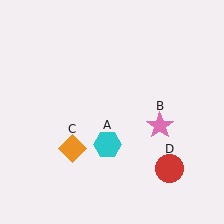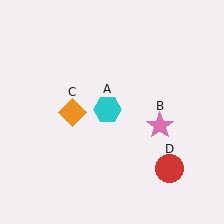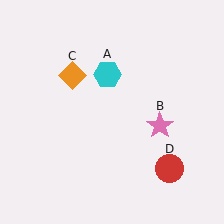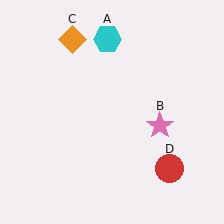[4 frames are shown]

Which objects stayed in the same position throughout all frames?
Pink star (object B) and red circle (object D) remained stationary.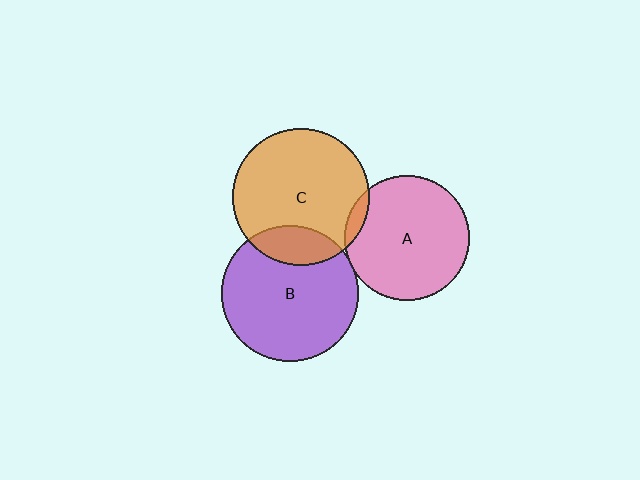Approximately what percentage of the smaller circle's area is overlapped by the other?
Approximately 5%.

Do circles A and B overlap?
Yes.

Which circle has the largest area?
Circle C (orange).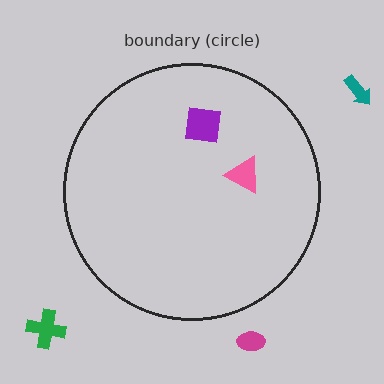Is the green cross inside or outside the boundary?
Outside.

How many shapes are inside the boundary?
2 inside, 3 outside.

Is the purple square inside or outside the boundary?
Inside.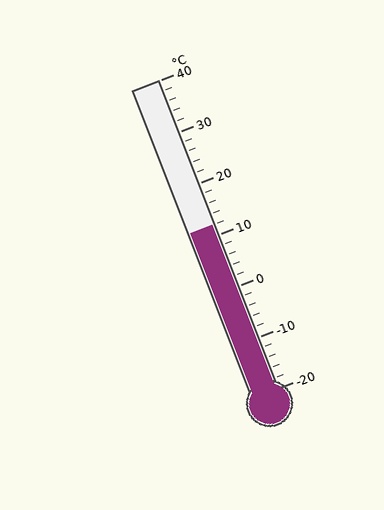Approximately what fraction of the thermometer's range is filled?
The thermometer is filled to approximately 55% of its range.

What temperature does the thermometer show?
The thermometer shows approximately 12°C.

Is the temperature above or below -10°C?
The temperature is above -10°C.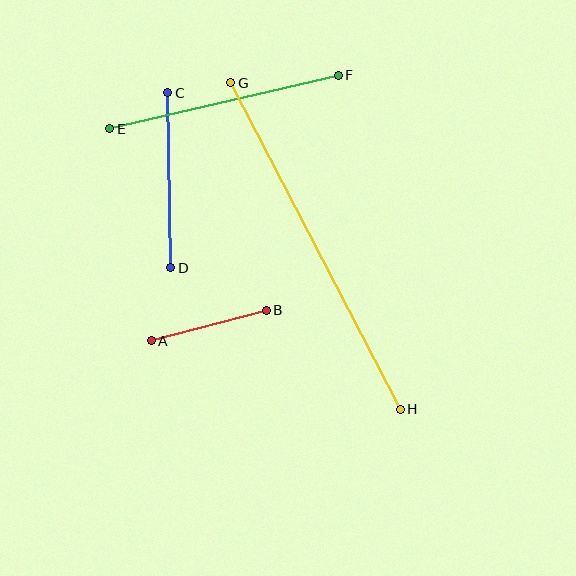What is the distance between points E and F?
The distance is approximately 234 pixels.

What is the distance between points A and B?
The distance is approximately 119 pixels.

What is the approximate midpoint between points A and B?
The midpoint is at approximately (209, 326) pixels.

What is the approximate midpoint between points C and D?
The midpoint is at approximately (169, 180) pixels.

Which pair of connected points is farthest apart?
Points G and H are farthest apart.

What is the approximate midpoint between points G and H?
The midpoint is at approximately (315, 246) pixels.